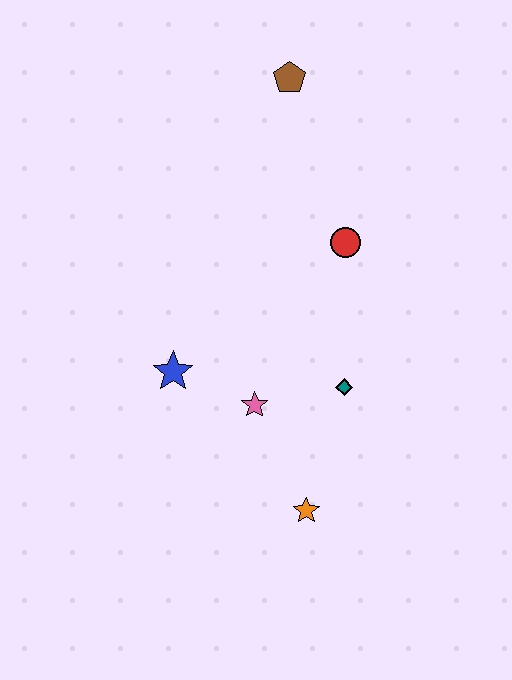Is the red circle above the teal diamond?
Yes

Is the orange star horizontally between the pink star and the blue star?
No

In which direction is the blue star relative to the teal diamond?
The blue star is to the left of the teal diamond.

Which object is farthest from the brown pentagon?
The orange star is farthest from the brown pentagon.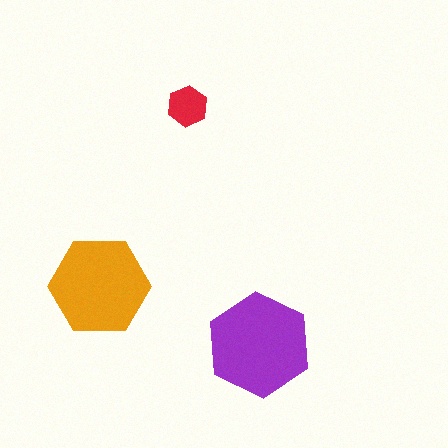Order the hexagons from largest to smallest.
the purple one, the orange one, the red one.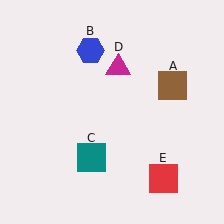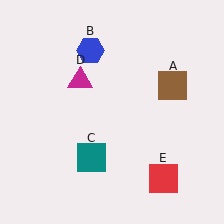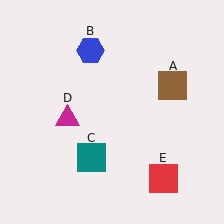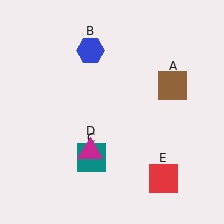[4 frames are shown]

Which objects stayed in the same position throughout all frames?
Brown square (object A) and blue hexagon (object B) and teal square (object C) and red square (object E) remained stationary.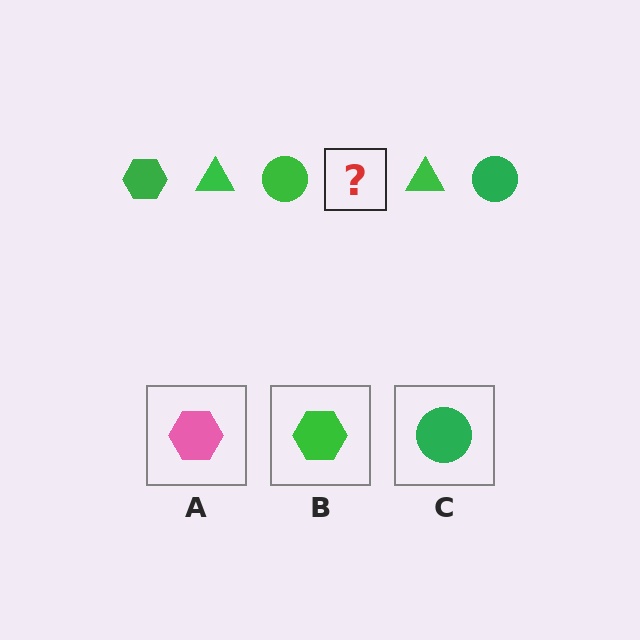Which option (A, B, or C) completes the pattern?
B.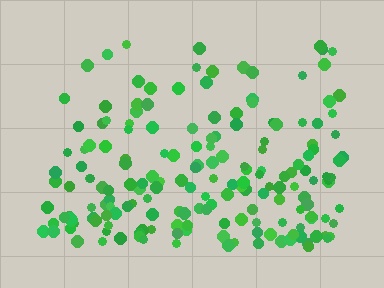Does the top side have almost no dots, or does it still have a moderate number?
Still a moderate number, just noticeably fewer than the bottom.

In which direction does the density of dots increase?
From top to bottom, with the bottom side densest.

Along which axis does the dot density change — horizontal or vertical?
Vertical.